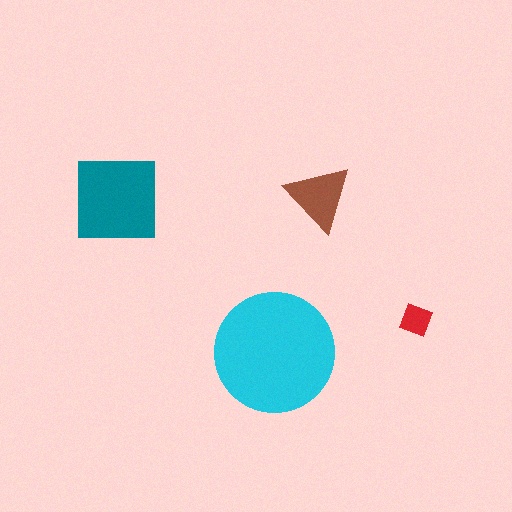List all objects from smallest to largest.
The red diamond, the brown triangle, the teal square, the cyan circle.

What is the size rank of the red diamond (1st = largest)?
4th.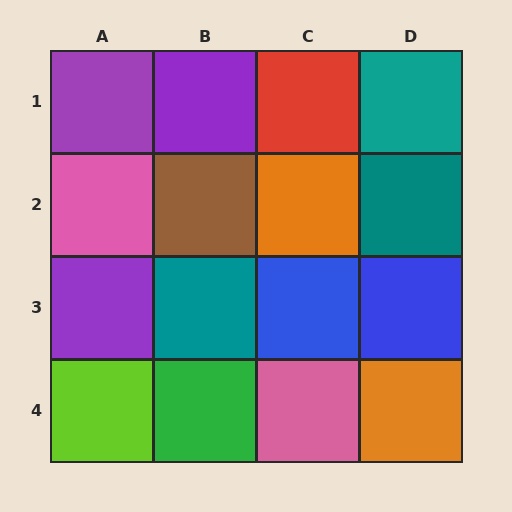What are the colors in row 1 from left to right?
Purple, purple, red, teal.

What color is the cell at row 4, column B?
Green.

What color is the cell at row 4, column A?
Lime.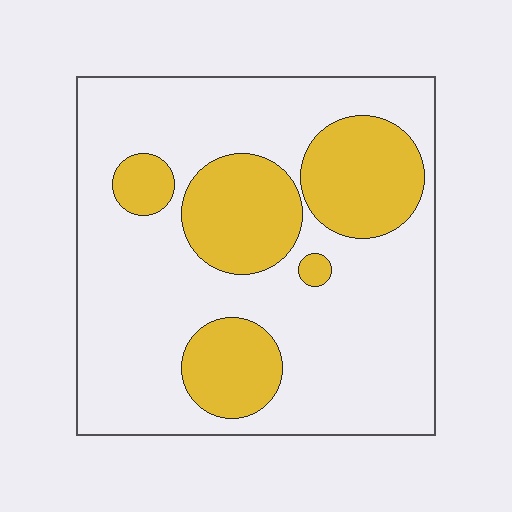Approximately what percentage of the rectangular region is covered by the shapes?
Approximately 30%.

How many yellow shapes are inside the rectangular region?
5.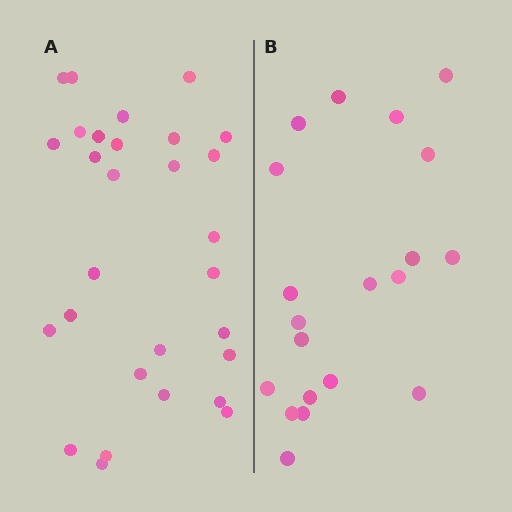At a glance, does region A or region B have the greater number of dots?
Region A (the left region) has more dots.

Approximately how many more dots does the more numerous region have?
Region A has roughly 8 or so more dots than region B.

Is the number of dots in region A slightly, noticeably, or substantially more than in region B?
Region A has substantially more. The ratio is roughly 1.4 to 1.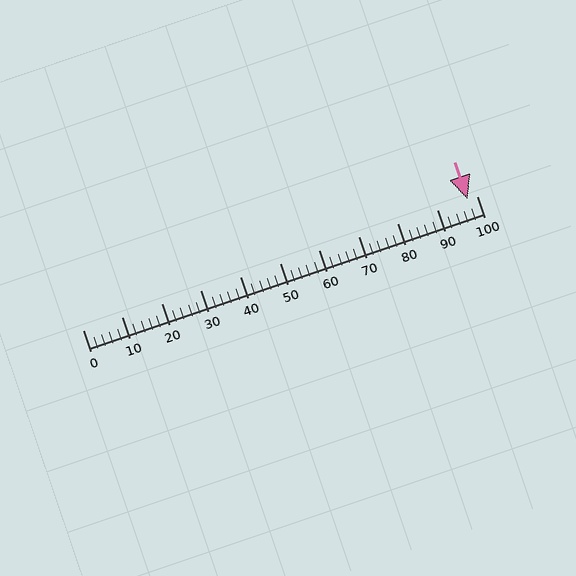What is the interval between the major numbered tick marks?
The major tick marks are spaced 10 units apart.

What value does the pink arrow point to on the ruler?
The pink arrow points to approximately 98.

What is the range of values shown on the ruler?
The ruler shows values from 0 to 100.